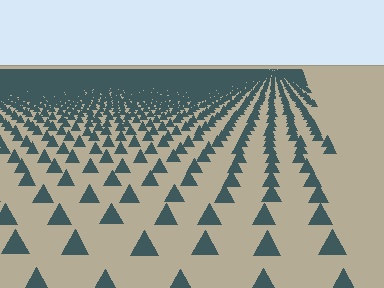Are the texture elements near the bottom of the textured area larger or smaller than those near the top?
Larger. Near the bottom, elements are closer to the viewer and appear at a bigger on-screen size.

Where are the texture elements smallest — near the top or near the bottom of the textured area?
Near the top.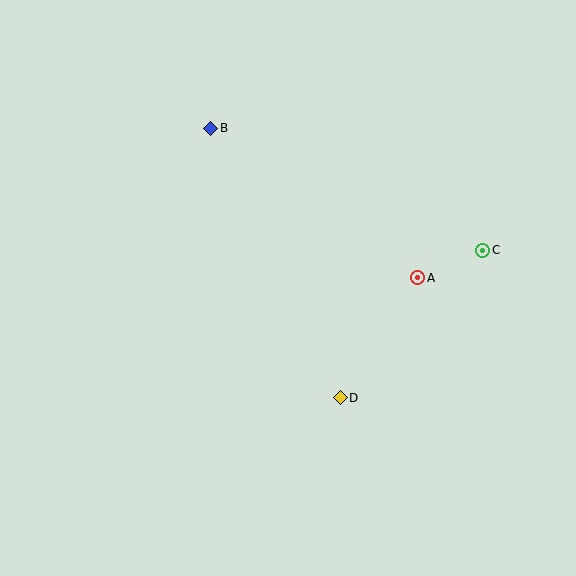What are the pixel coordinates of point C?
Point C is at (483, 250).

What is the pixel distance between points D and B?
The distance between D and B is 299 pixels.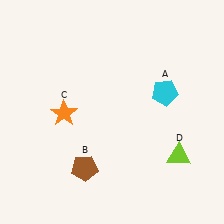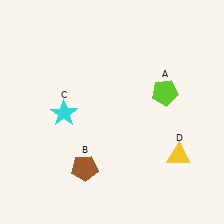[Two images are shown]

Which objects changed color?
A changed from cyan to lime. C changed from orange to cyan. D changed from lime to yellow.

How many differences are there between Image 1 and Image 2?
There are 3 differences between the two images.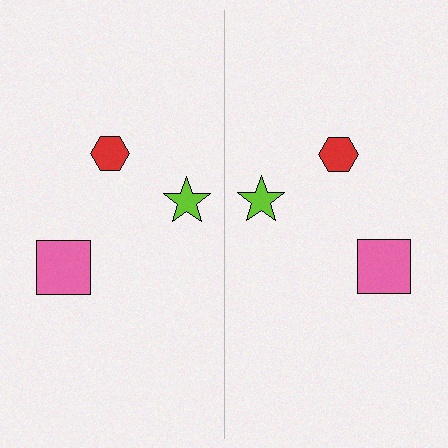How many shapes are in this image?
There are 6 shapes in this image.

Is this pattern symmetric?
Yes, this pattern has bilateral (reflection) symmetry.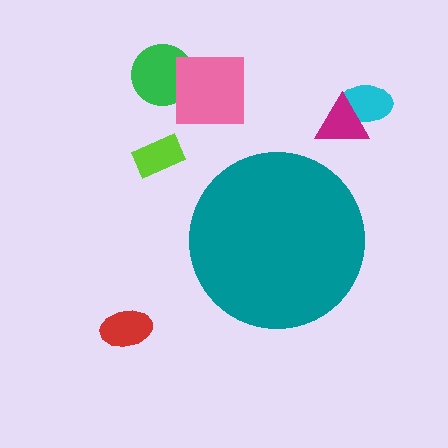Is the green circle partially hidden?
No, the green circle is fully visible.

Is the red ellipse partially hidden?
No, the red ellipse is fully visible.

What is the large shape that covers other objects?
A teal circle.